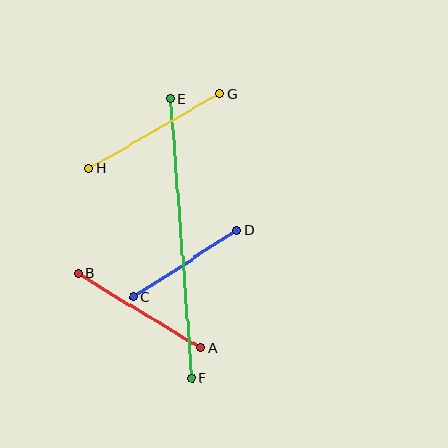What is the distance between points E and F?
The distance is approximately 280 pixels.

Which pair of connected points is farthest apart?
Points E and F are farthest apart.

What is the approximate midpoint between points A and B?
The midpoint is at approximately (139, 311) pixels.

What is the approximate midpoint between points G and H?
The midpoint is at approximately (154, 131) pixels.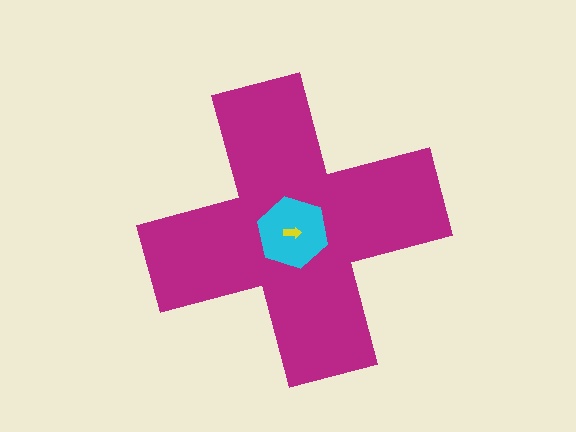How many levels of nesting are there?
3.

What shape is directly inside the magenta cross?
The cyan hexagon.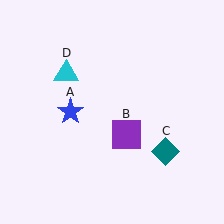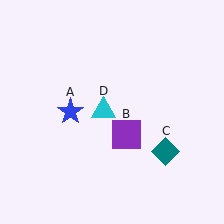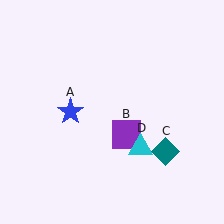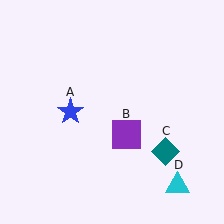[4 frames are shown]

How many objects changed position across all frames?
1 object changed position: cyan triangle (object D).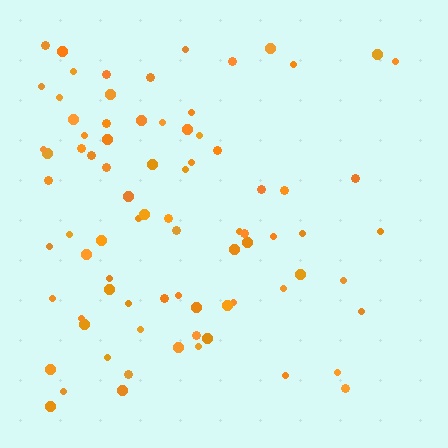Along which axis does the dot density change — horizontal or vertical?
Horizontal.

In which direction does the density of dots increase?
From right to left, with the left side densest.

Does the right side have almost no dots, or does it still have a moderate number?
Still a moderate number, just noticeably fewer than the left.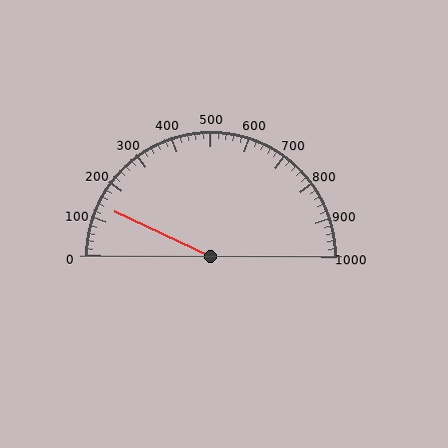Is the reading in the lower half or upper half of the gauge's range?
The reading is in the lower half of the range (0 to 1000).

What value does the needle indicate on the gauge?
The needle indicates approximately 140.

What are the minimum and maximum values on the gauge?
The gauge ranges from 0 to 1000.